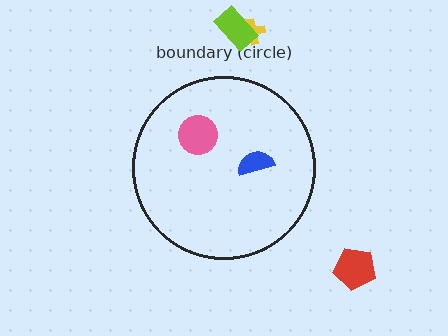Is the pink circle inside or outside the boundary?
Inside.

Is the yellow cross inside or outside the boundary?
Outside.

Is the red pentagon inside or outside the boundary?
Outside.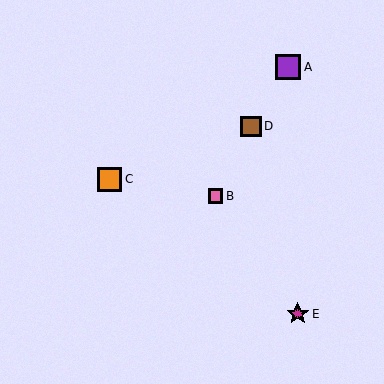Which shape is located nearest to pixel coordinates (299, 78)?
The purple square (labeled A) at (288, 67) is nearest to that location.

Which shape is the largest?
The purple square (labeled A) is the largest.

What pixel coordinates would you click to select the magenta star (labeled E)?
Click at (298, 314) to select the magenta star E.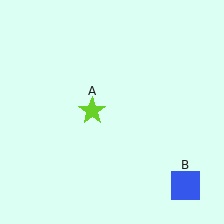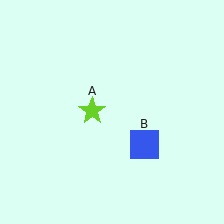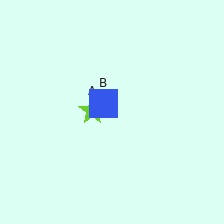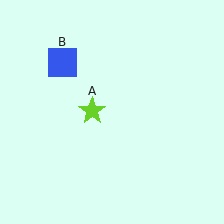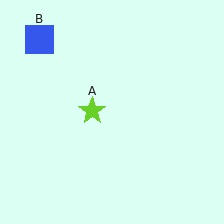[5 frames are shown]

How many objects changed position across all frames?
1 object changed position: blue square (object B).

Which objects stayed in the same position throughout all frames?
Lime star (object A) remained stationary.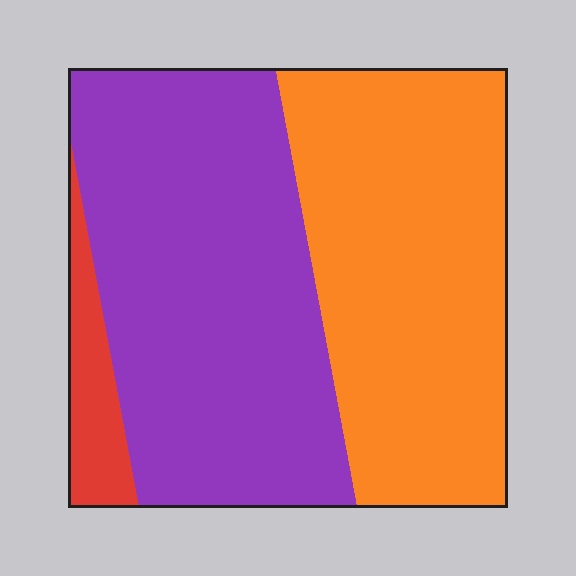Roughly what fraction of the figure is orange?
Orange takes up about two fifths (2/5) of the figure.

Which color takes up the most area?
Purple, at roughly 50%.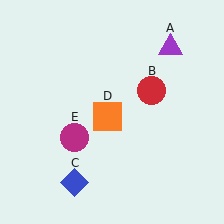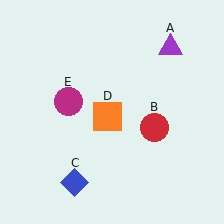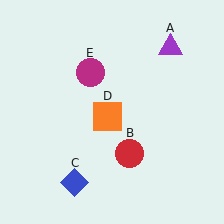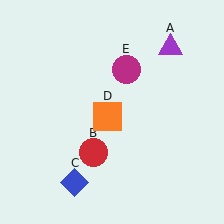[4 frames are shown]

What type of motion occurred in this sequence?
The red circle (object B), magenta circle (object E) rotated clockwise around the center of the scene.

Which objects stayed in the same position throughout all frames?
Purple triangle (object A) and blue diamond (object C) and orange square (object D) remained stationary.